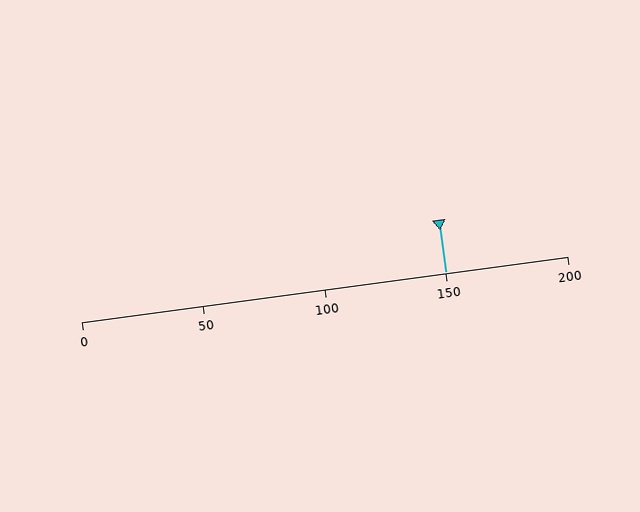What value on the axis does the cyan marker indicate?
The marker indicates approximately 150.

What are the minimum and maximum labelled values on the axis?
The axis runs from 0 to 200.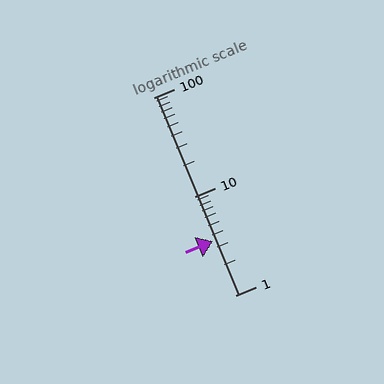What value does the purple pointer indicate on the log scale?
The pointer indicates approximately 3.5.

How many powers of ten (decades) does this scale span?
The scale spans 2 decades, from 1 to 100.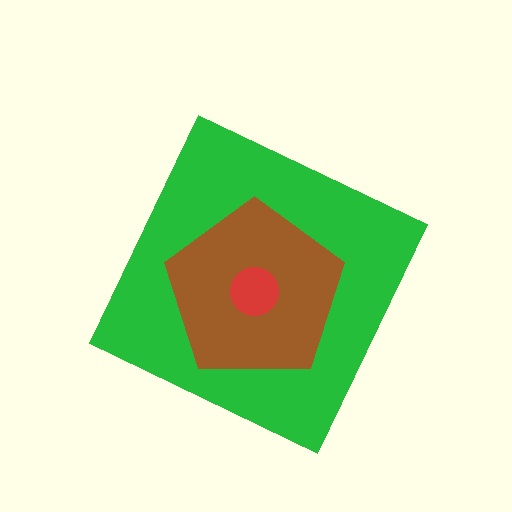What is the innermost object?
The red circle.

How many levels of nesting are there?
3.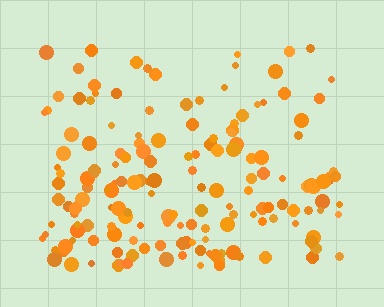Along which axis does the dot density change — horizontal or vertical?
Vertical.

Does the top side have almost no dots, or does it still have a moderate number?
Still a moderate number, just noticeably fewer than the bottom.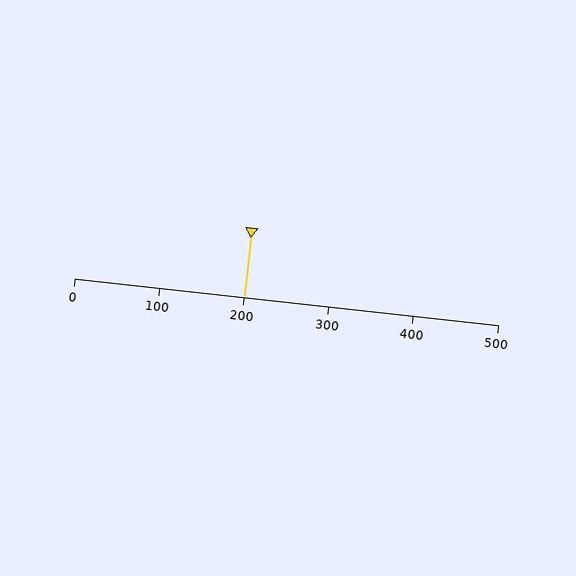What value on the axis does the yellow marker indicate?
The marker indicates approximately 200.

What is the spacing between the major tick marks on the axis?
The major ticks are spaced 100 apart.